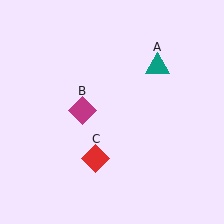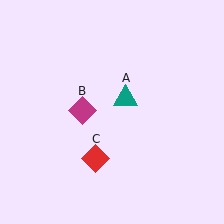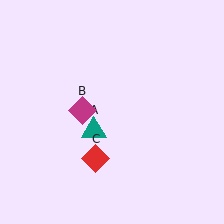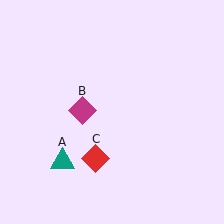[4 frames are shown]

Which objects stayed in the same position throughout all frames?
Magenta diamond (object B) and red diamond (object C) remained stationary.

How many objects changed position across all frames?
1 object changed position: teal triangle (object A).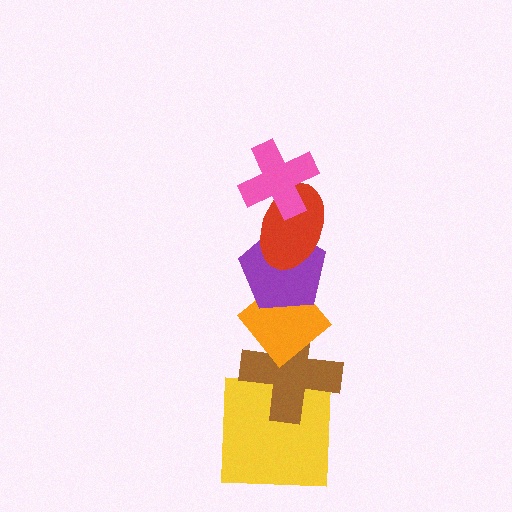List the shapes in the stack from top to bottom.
From top to bottom: the pink cross, the red ellipse, the purple pentagon, the orange diamond, the brown cross, the yellow square.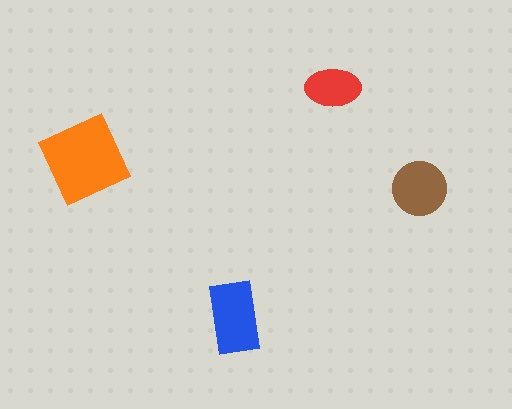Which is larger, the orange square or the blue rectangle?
The orange square.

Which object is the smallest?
The red ellipse.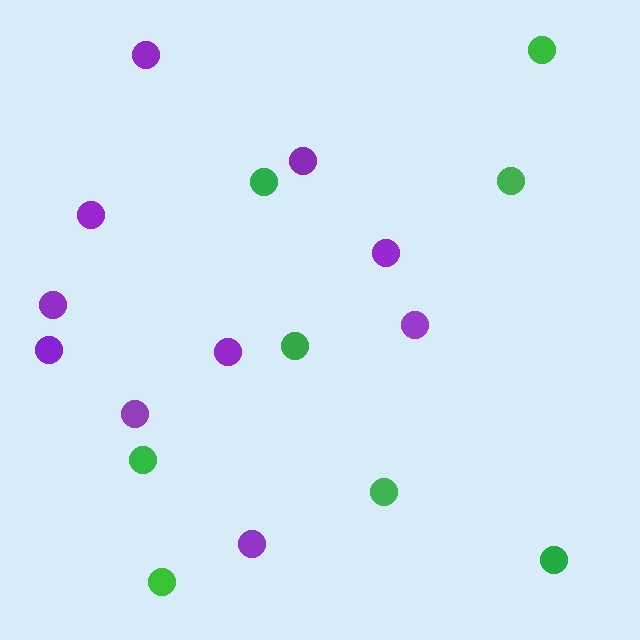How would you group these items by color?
There are 2 groups: one group of green circles (8) and one group of purple circles (10).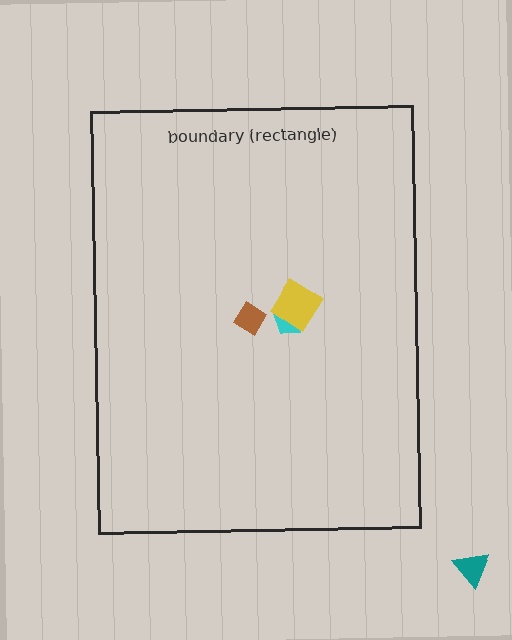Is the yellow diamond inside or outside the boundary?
Inside.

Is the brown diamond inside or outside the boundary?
Inside.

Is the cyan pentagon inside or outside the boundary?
Inside.